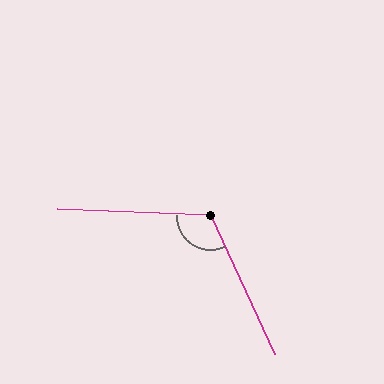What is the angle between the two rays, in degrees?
Approximately 117 degrees.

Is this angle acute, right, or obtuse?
It is obtuse.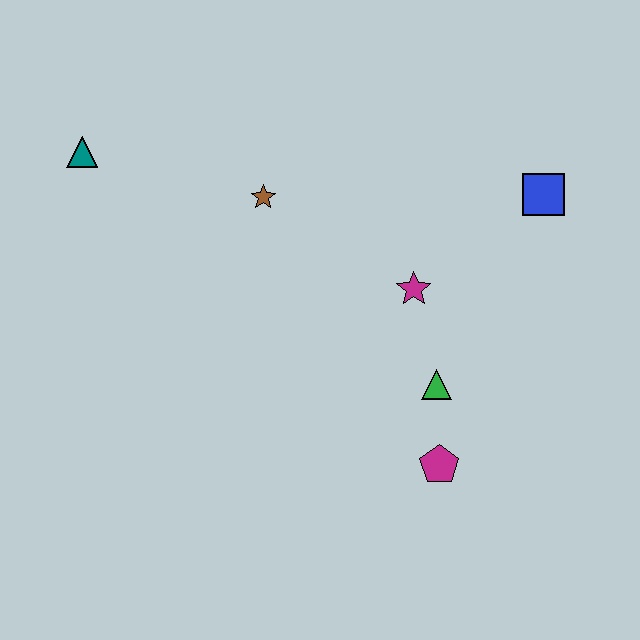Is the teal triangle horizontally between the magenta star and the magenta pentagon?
No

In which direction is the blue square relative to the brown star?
The blue square is to the right of the brown star.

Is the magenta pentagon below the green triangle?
Yes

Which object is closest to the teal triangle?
The brown star is closest to the teal triangle.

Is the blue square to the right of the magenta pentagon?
Yes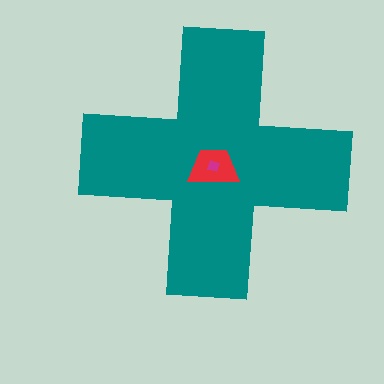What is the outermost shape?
The teal cross.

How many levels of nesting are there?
3.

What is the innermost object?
The magenta diamond.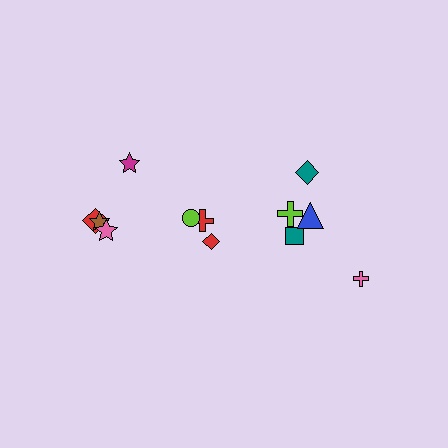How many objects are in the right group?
There are 5 objects.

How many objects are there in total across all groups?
There are 12 objects.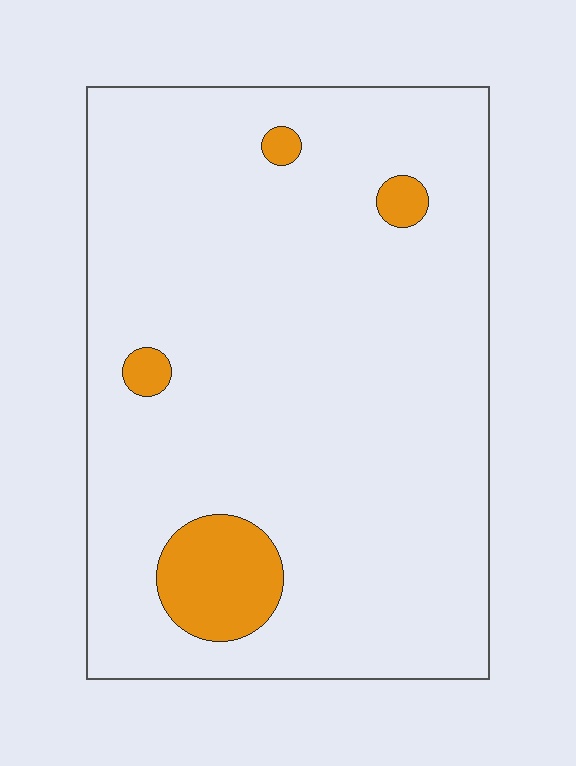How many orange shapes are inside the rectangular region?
4.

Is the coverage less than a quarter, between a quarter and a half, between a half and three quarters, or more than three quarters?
Less than a quarter.